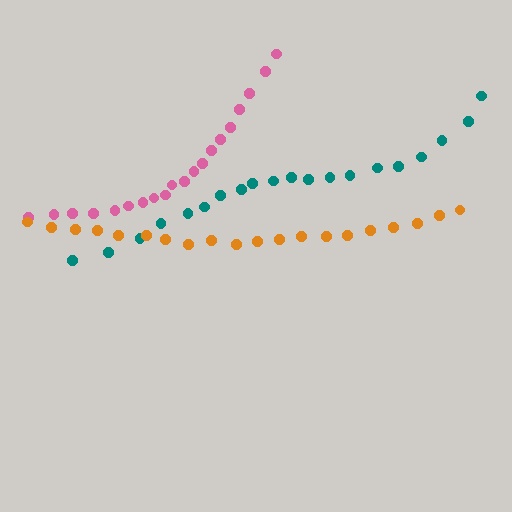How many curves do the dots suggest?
There are 3 distinct paths.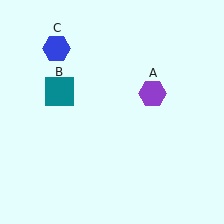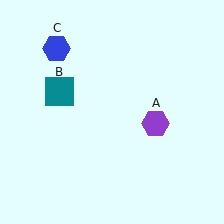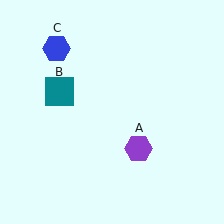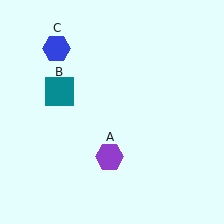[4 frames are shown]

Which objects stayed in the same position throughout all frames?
Teal square (object B) and blue hexagon (object C) remained stationary.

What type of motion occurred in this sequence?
The purple hexagon (object A) rotated clockwise around the center of the scene.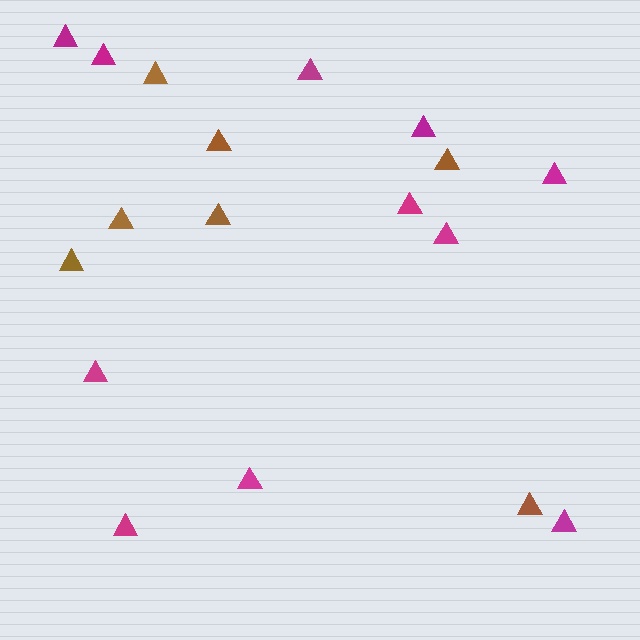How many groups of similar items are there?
There are 2 groups: one group of brown triangles (7) and one group of magenta triangles (11).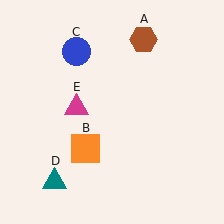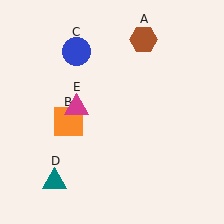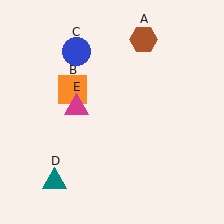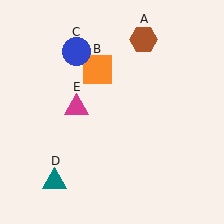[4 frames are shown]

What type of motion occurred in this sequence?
The orange square (object B) rotated clockwise around the center of the scene.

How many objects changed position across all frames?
1 object changed position: orange square (object B).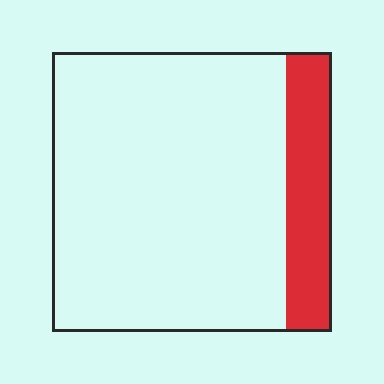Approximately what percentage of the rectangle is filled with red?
Approximately 15%.